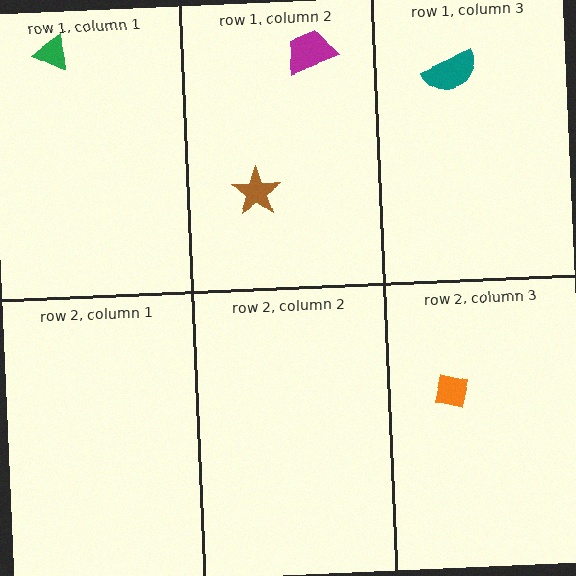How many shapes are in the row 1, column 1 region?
1.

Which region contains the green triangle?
The row 1, column 1 region.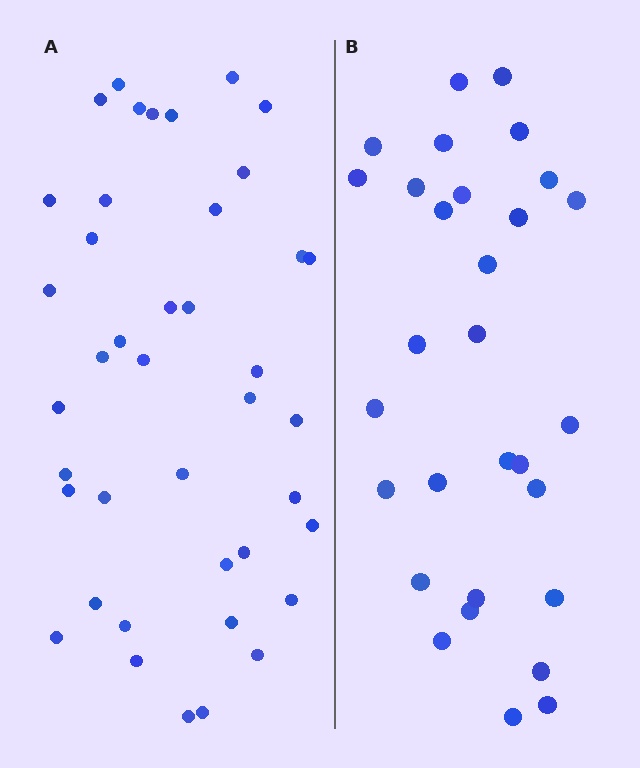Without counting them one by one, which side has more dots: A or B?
Region A (the left region) has more dots.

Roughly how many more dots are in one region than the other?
Region A has roughly 12 or so more dots than region B.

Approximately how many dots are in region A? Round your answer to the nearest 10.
About 40 dots. (The exact count is 41, which rounds to 40.)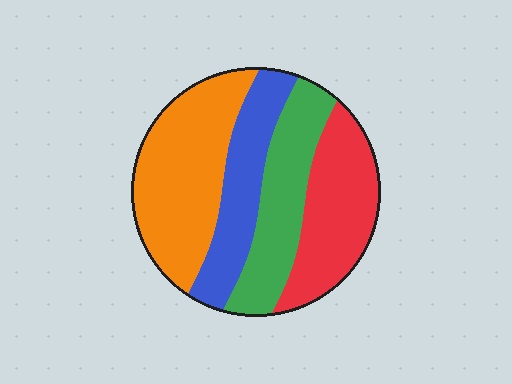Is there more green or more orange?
Orange.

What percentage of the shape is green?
Green covers about 25% of the shape.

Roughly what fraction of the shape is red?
Red takes up between a sixth and a third of the shape.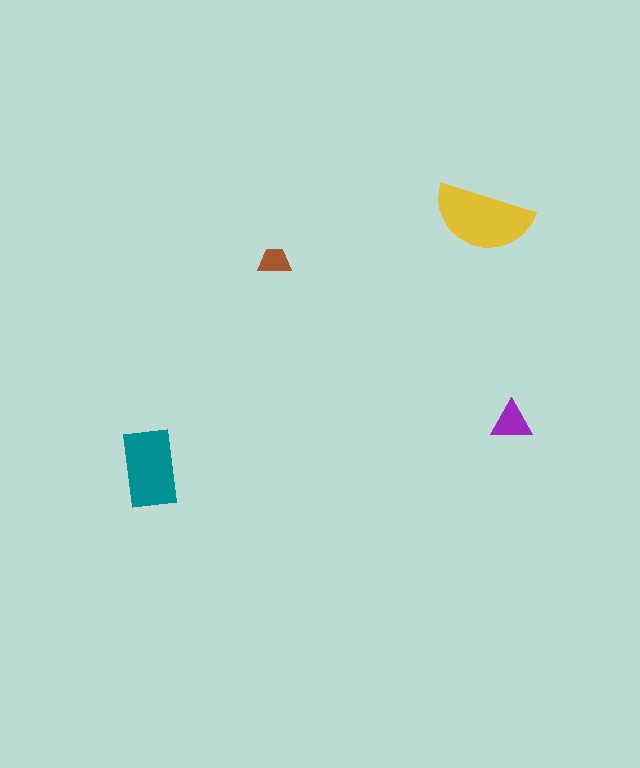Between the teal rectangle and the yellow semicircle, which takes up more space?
The yellow semicircle.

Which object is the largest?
The yellow semicircle.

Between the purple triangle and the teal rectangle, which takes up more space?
The teal rectangle.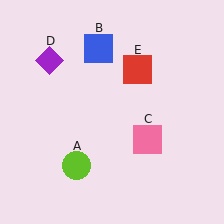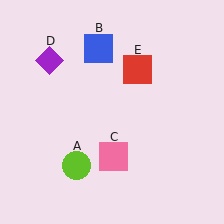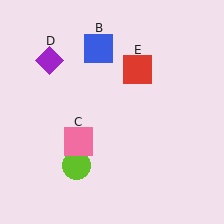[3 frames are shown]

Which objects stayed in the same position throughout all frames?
Lime circle (object A) and blue square (object B) and purple diamond (object D) and red square (object E) remained stationary.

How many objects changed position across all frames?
1 object changed position: pink square (object C).